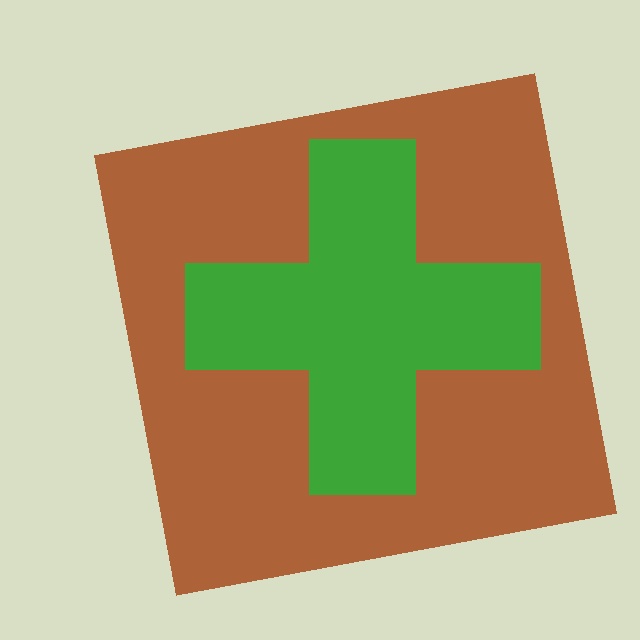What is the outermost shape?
The brown square.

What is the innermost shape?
The green cross.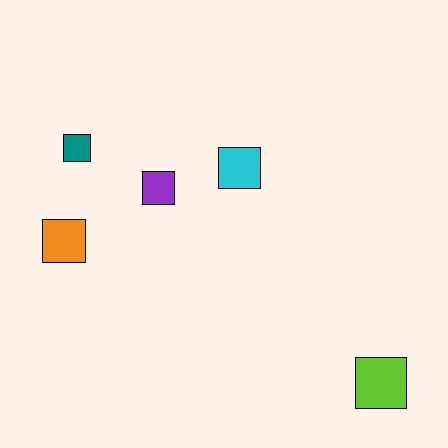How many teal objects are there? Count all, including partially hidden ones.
There is 1 teal object.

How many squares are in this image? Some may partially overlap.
There are 5 squares.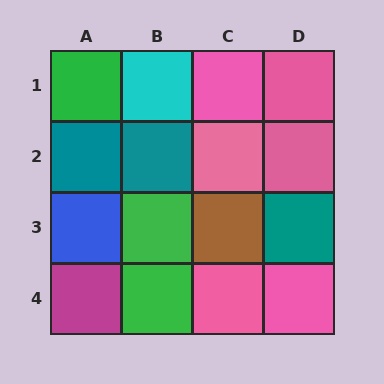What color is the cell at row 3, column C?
Brown.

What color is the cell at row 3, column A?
Blue.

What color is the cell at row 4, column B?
Green.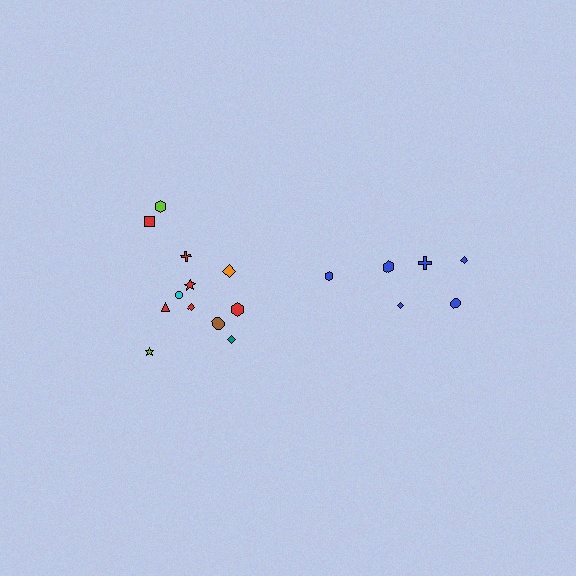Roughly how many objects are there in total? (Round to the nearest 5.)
Roughly 20 objects in total.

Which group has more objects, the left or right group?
The left group.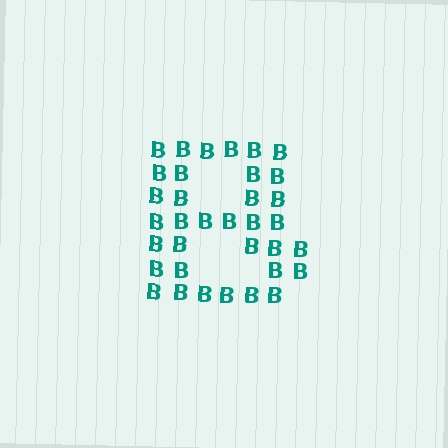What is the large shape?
The large shape is the letter B.